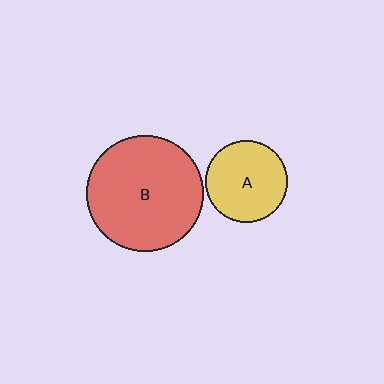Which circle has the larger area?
Circle B (red).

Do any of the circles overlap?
No, none of the circles overlap.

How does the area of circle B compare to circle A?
Approximately 2.0 times.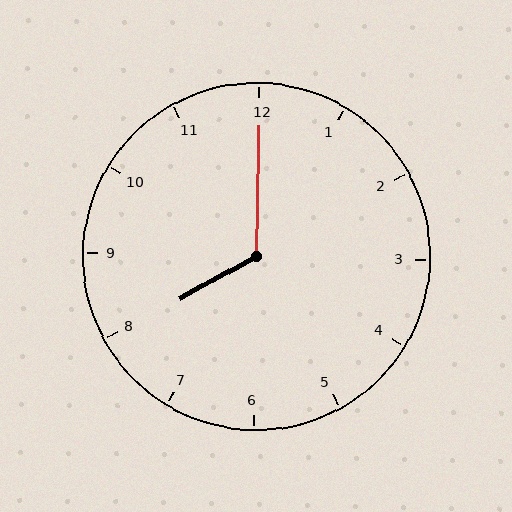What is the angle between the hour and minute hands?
Approximately 120 degrees.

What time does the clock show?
8:00.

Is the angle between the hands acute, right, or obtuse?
It is obtuse.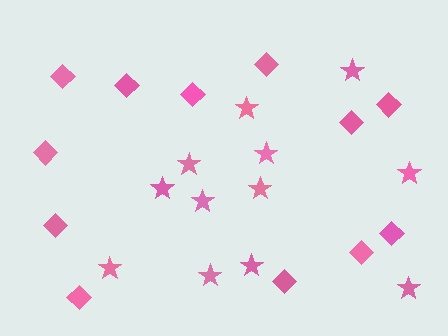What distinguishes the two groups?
There are 2 groups: one group of diamonds (12) and one group of stars (12).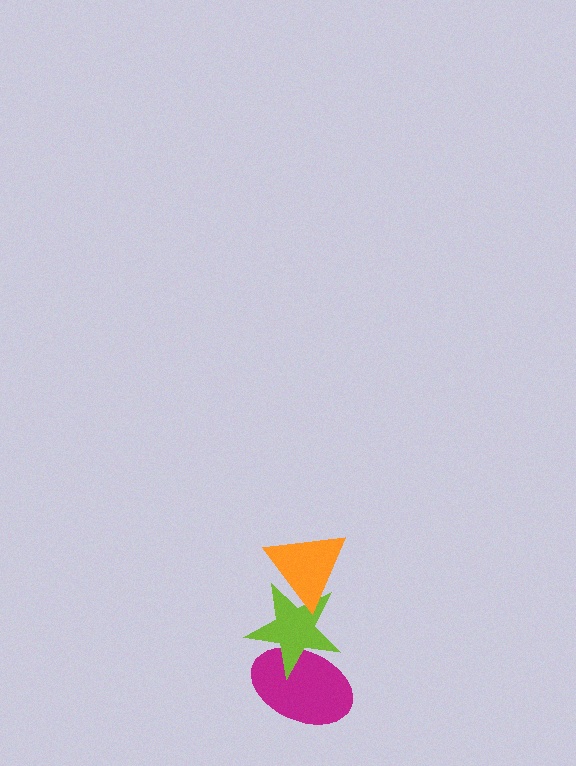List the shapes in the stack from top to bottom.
From top to bottom: the orange triangle, the lime star, the magenta ellipse.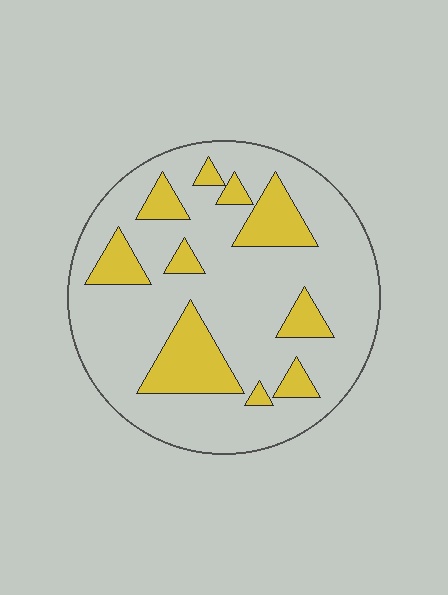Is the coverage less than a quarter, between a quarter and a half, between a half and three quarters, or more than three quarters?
Less than a quarter.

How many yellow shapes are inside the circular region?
10.